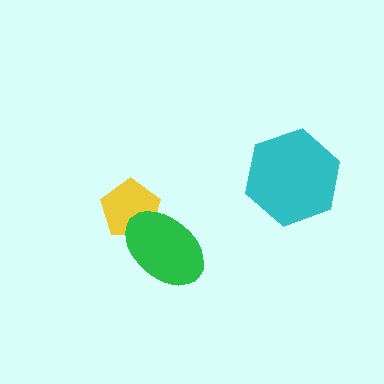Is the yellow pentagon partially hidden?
Yes, it is partially covered by another shape.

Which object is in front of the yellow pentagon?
The green ellipse is in front of the yellow pentagon.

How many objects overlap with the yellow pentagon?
1 object overlaps with the yellow pentagon.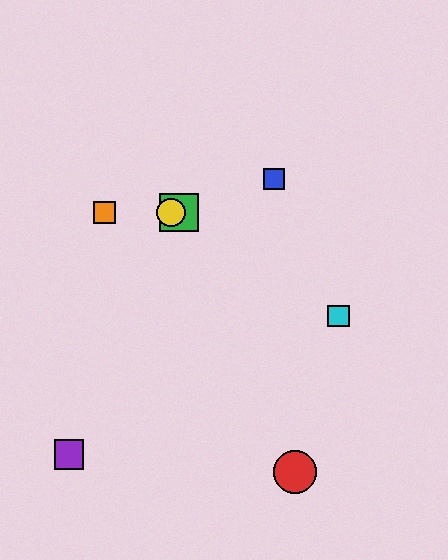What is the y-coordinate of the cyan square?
The cyan square is at y≈316.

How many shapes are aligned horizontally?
3 shapes (the green square, the yellow circle, the orange square) are aligned horizontally.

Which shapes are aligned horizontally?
The green square, the yellow circle, the orange square are aligned horizontally.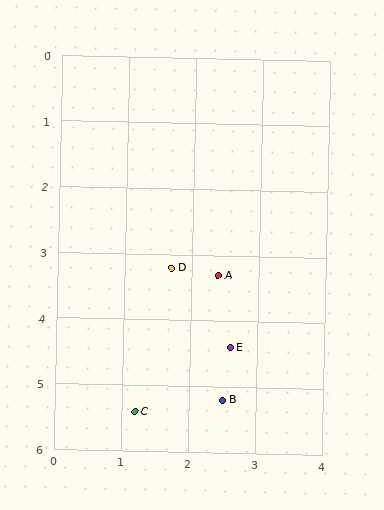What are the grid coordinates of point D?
Point D is at approximately (1.7, 3.2).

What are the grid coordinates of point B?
Point B is at approximately (2.5, 5.2).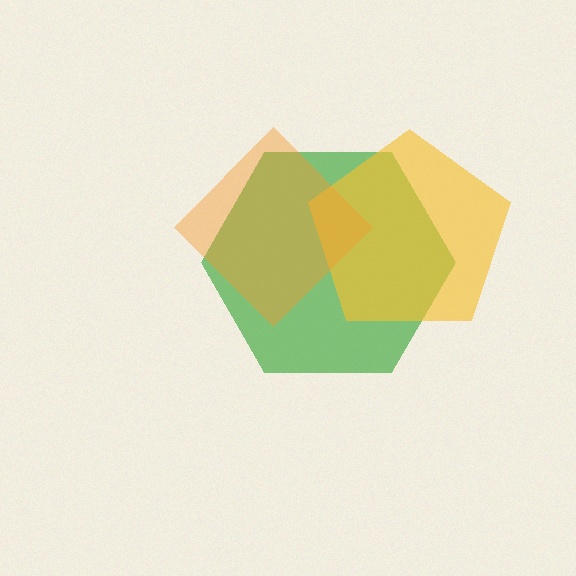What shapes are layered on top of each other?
The layered shapes are: a green hexagon, a yellow pentagon, an orange diamond.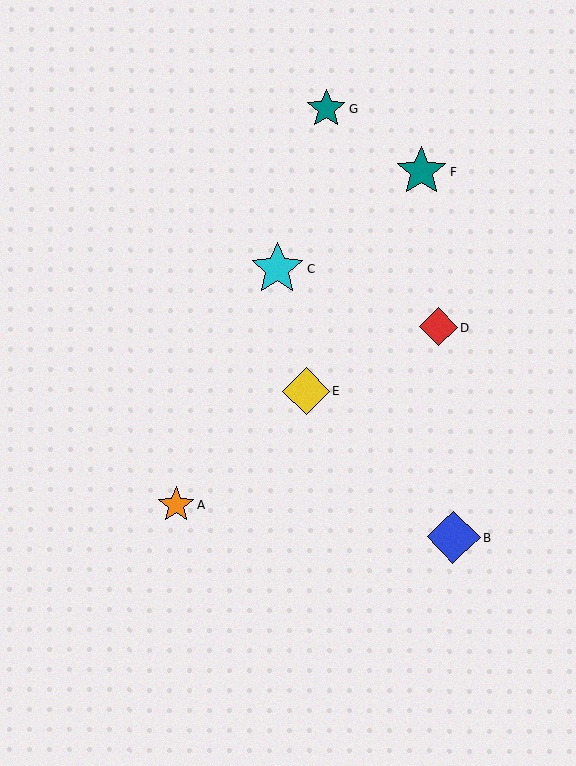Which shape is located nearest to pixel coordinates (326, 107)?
The teal star (labeled G) at (326, 109) is nearest to that location.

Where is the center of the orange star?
The center of the orange star is at (176, 504).